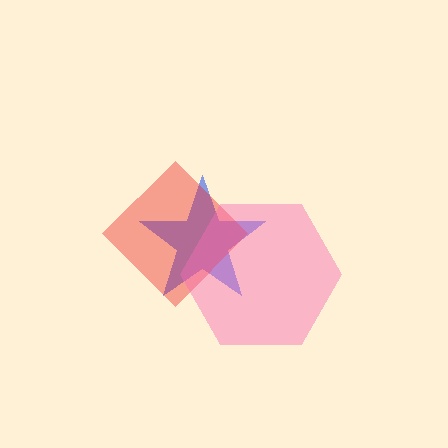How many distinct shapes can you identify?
There are 3 distinct shapes: a blue star, a red diamond, a pink hexagon.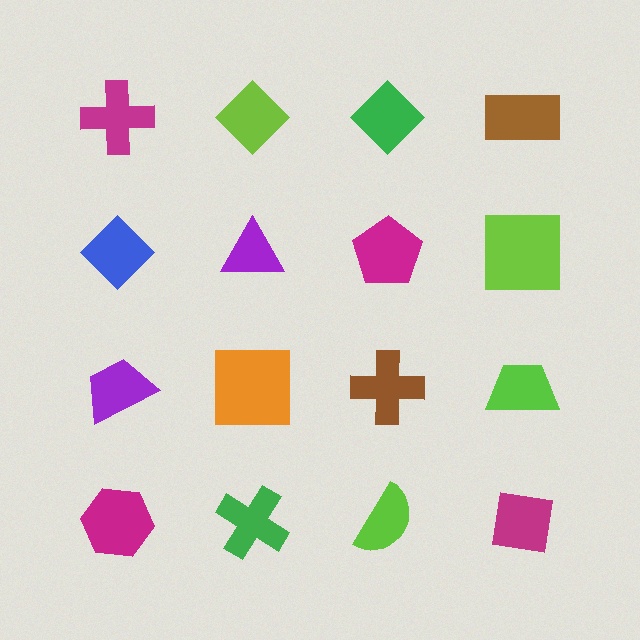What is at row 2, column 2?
A purple triangle.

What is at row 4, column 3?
A lime semicircle.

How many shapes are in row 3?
4 shapes.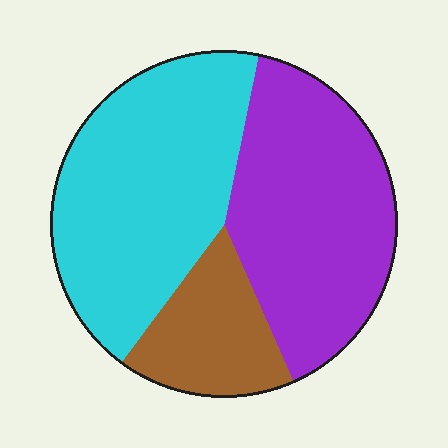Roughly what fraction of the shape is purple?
Purple takes up about two fifths (2/5) of the shape.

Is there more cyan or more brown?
Cyan.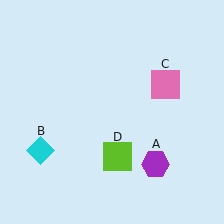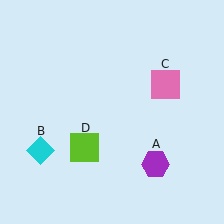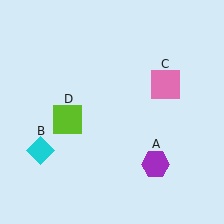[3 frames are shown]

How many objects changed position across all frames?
1 object changed position: lime square (object D).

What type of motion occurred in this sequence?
The lime square (object D) rotated clockwise around the center of the scene.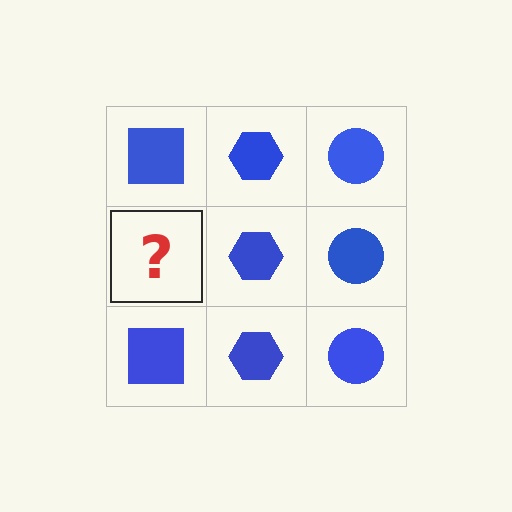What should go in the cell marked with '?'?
The missing cell should contain a blue square.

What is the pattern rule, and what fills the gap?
The rule is that each column has a consistent shape. The gap should be filled with a blue square.